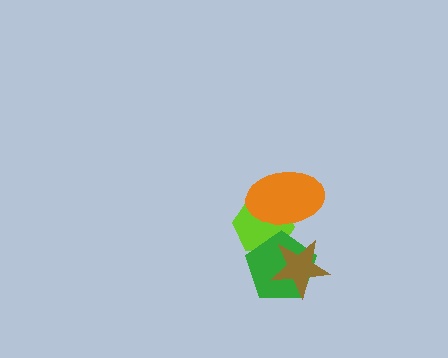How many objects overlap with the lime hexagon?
3 objects overlap with the lime hexagon.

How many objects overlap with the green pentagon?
2 objects overlap with the green pentagon.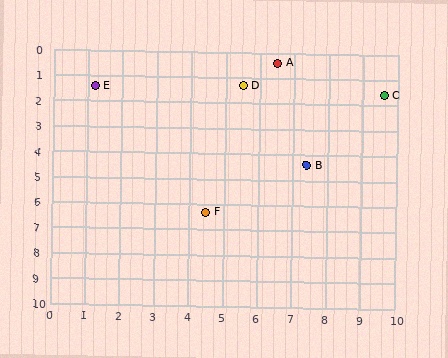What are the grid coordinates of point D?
Point D is at approximately (5.5, 1.3).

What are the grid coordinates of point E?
Point E is at approximately (1.2, 1.4).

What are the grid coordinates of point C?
Point C is at approximately (9.6, 1.6).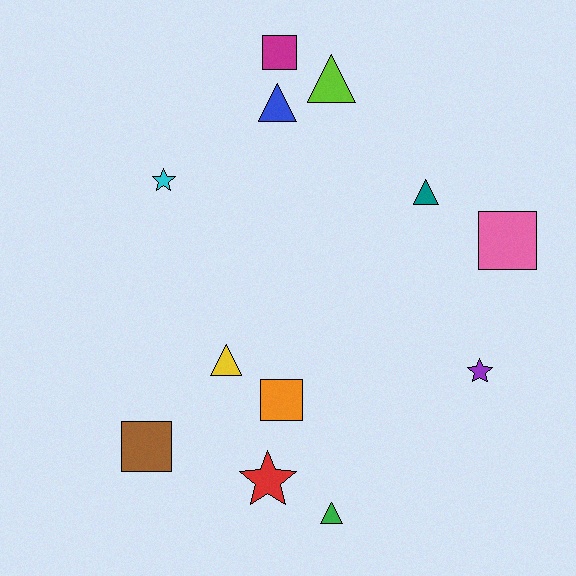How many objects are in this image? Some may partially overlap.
There are 12 objects.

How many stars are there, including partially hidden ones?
There are 3 stars.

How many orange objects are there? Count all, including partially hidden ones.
There is 1 orange object.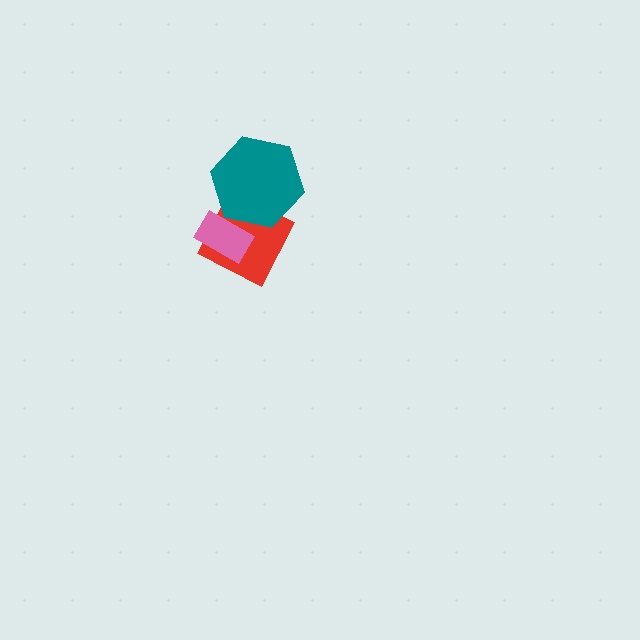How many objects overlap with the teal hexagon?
2 objects overlap with the teal hexagon.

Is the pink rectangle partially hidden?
Yes, it is partially covered by another shape.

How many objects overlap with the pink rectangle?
2 objects overlap with the pink rectangle.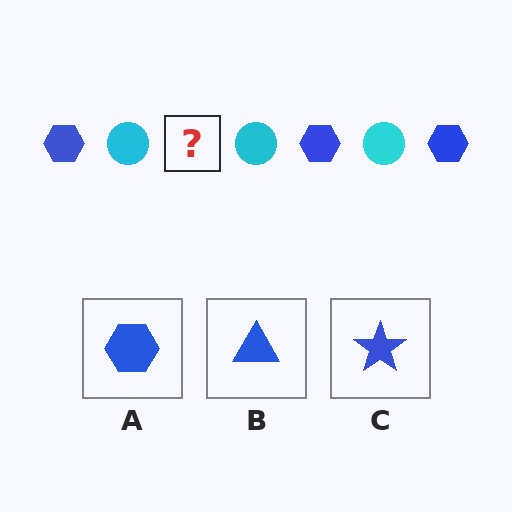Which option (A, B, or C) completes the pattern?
A.